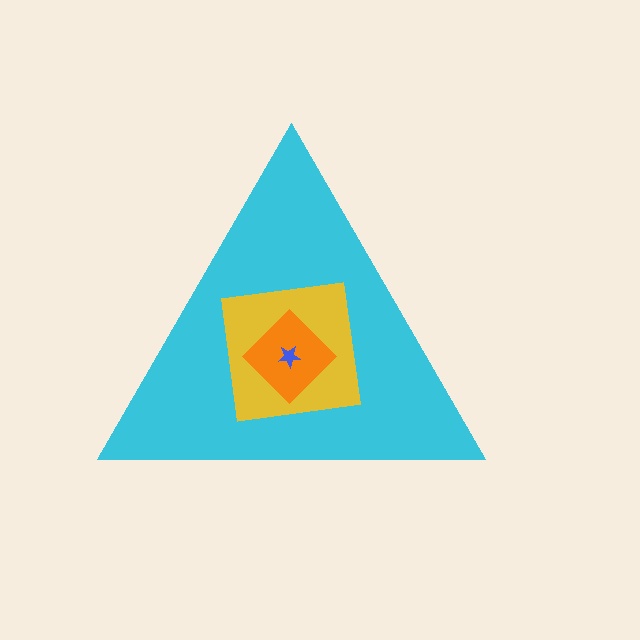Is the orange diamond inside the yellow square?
Yes.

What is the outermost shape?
The cyan triangle.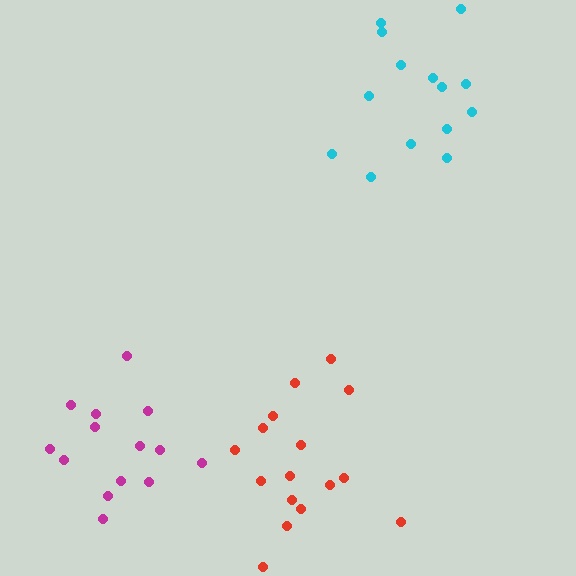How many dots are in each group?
Group 1: 16 dots, Group 2: 14 dots, Group 3: 14 dots (44 total).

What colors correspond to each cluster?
The clusters are colored: red, magenta, cyan.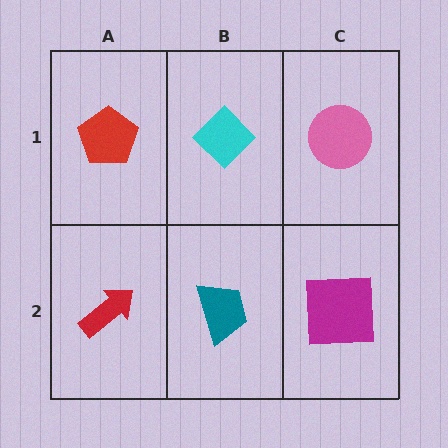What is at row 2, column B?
A teal trapezoid.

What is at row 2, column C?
A magenta square.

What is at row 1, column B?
A cyan diamond.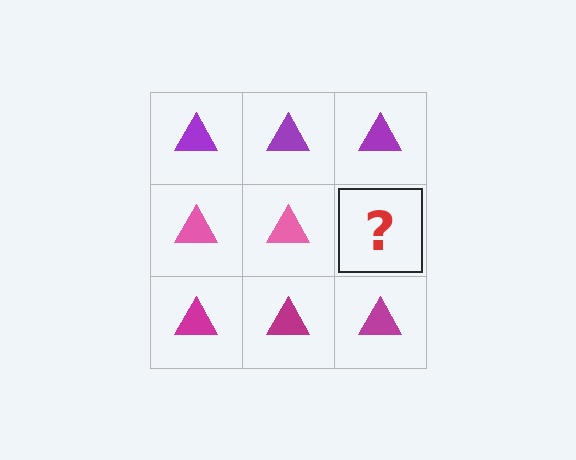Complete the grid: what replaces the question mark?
The question mark should be replaced with a pink triangle.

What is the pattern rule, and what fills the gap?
The rule is that each row has a consistent color. The gap should be filled with a pink triangle.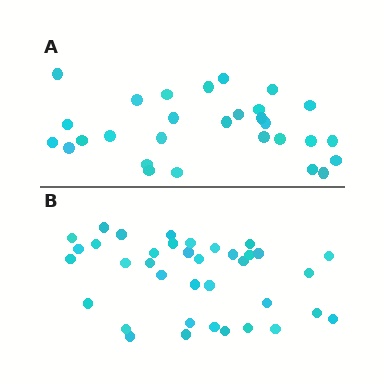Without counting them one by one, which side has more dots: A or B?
Region B (the bottom region) has more dots.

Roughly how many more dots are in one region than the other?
Region B has roughly 8 or so more dots than region A.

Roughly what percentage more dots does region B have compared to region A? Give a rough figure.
About 30% more.